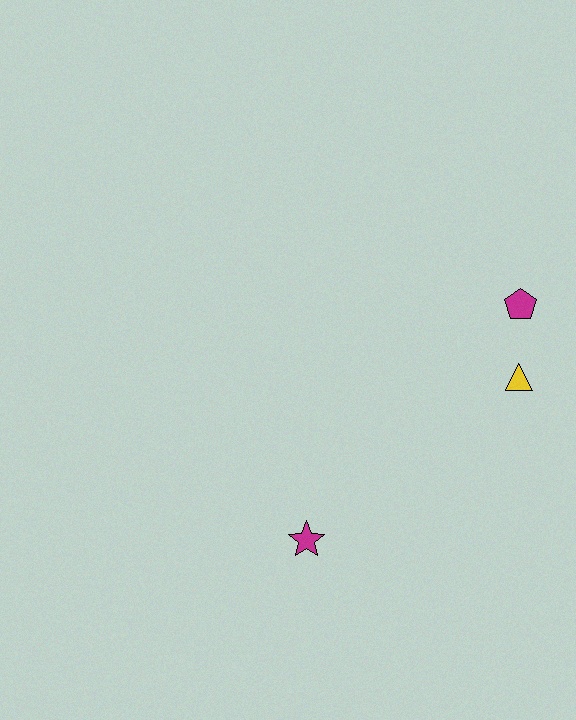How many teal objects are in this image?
There are no teal objects.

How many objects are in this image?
There are 3 objects.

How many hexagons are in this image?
There are no hexagons.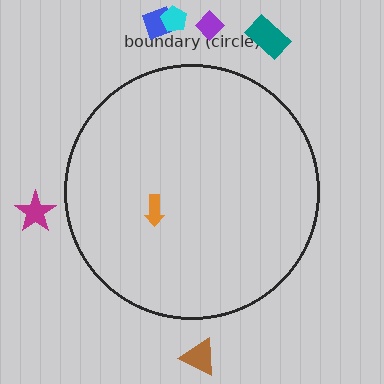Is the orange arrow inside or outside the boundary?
Inside.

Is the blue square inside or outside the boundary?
Outside.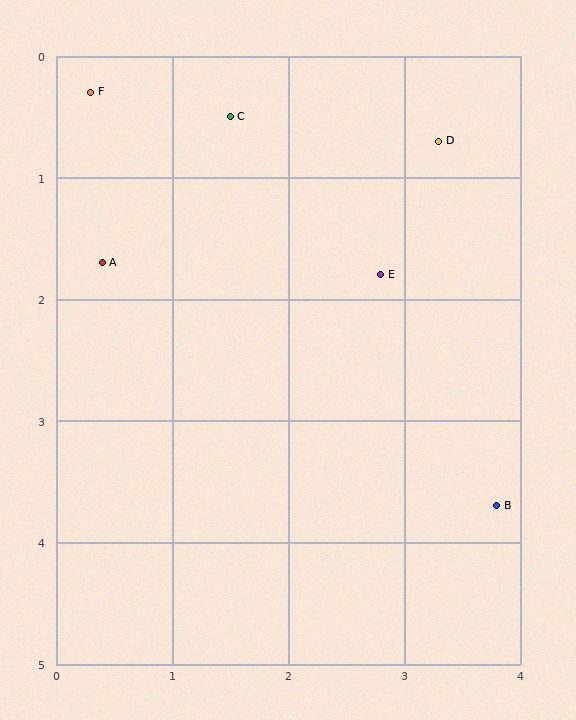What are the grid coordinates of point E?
Point E is at approximately (2.8, 1.8).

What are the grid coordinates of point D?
Point D is at approximately (3.3, 0.7).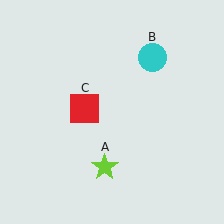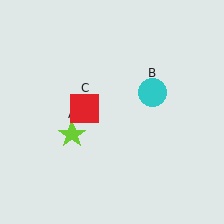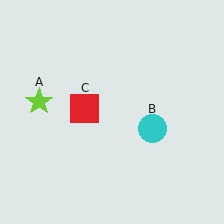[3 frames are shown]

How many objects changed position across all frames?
2 objects changed position: lime star (object A), cyan circle (object B).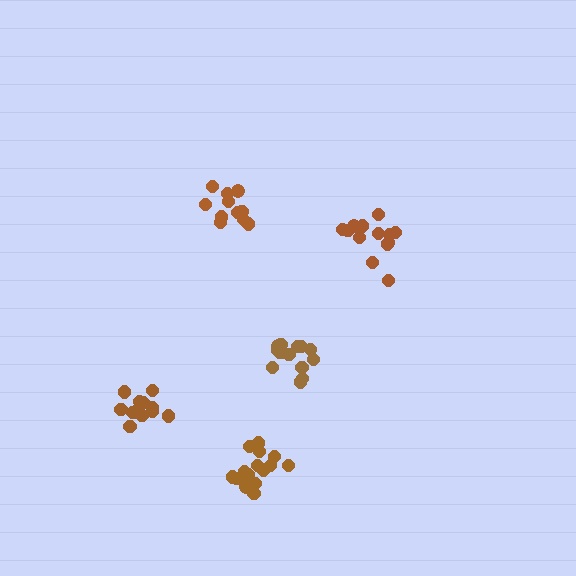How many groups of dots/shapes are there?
There are 5 groups.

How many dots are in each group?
Group 1: 12 dots, Group 2: 12 dots, Group 3: 15 dots, Group 4: 13 dots, Group 5: 16 dots (68 total).